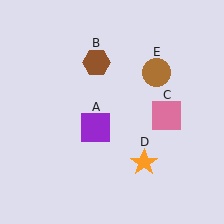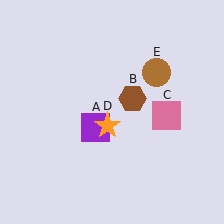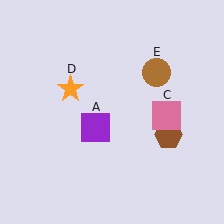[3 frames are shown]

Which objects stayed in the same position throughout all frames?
Purple square (object A) and pink square (object C) and brown circle (object E) remained stationary.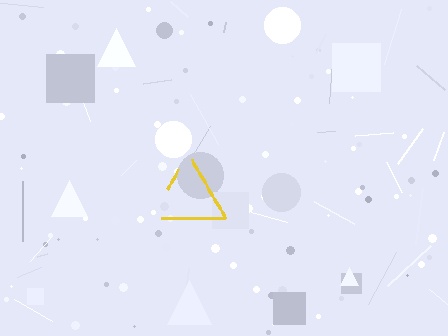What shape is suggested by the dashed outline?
The dashed outline suggests a triangle.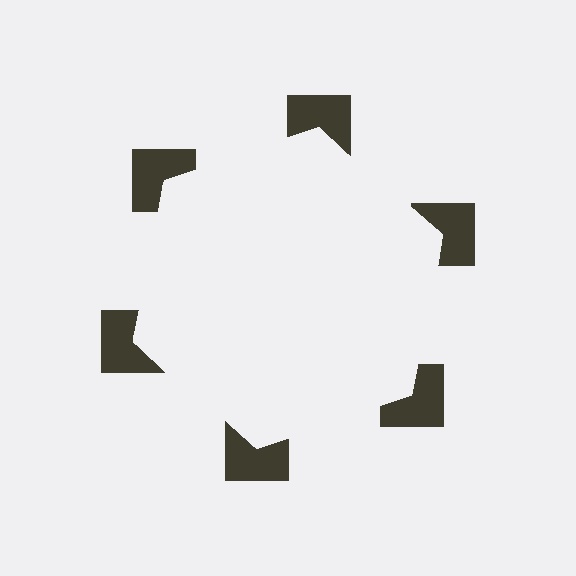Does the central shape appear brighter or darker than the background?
It typically appears slightly brighter than the background, even though no actual brightness change is drawn.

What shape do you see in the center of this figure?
An illusory hexagon — its edges are inferred from the aligned wedge cuts in the notched squares, not physically drawn.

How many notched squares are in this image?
There are 6 — one at each vertex of the illusory hexagon.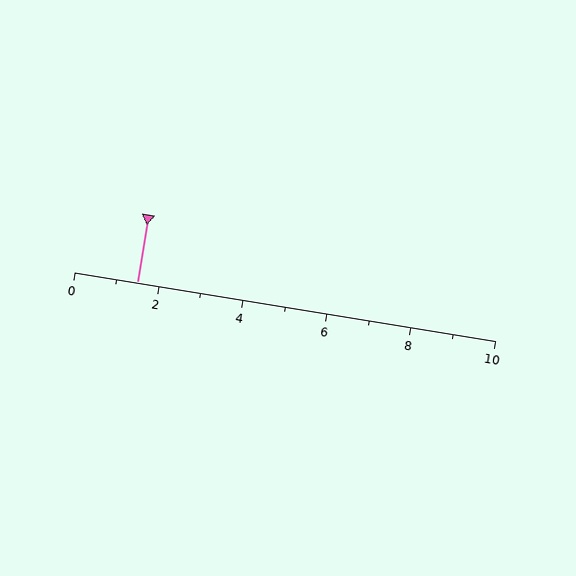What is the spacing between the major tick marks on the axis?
The major ticks are spaced 2 apart.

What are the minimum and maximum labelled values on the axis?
The axis runs from 0 to 10.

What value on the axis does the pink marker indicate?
The marker indicates approximately 1.5.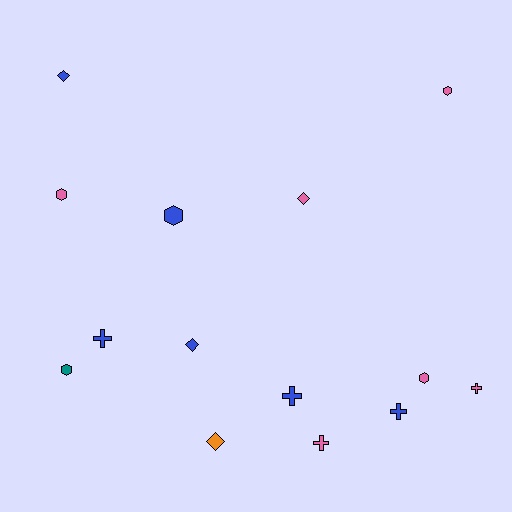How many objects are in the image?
There are 14 objects.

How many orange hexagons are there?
There are no orange hexagons.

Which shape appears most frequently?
Cross, with 5 objects.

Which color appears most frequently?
Pink, with 6 objects.